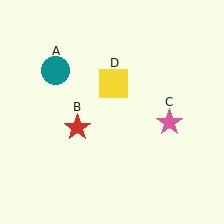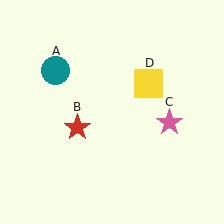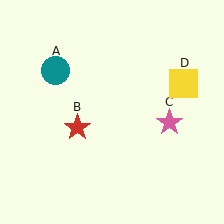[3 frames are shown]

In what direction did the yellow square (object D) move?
The yellow square (object D) moved right.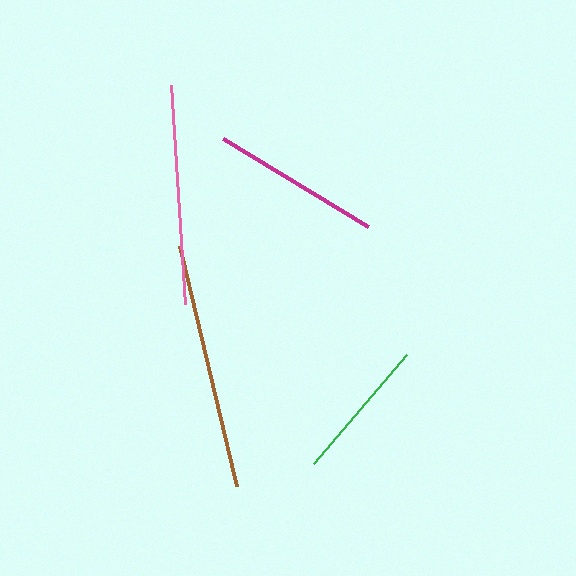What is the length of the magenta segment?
The magenta segment is approximately 170 pixels long.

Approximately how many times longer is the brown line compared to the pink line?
The brown line is approximately 1.1 times the length of the pink line.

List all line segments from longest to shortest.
From longest to shortest: brown, pink, magenta, green.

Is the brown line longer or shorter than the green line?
The brown line is longer than the green line.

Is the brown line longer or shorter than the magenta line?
The brown line is longer than the magenta line.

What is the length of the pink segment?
The pink segment is approximately 220 pixels long.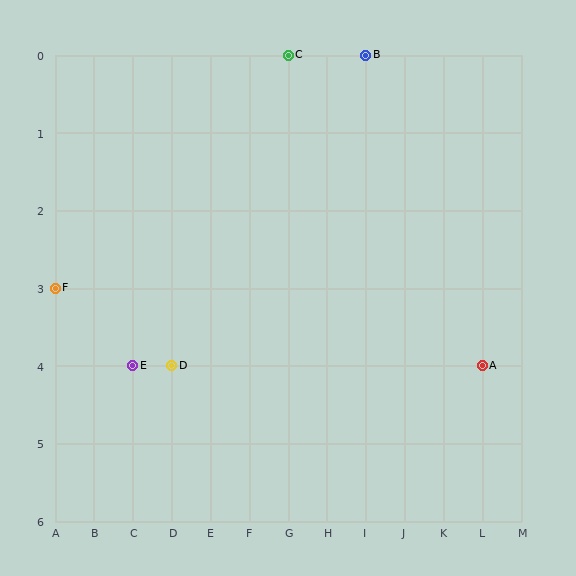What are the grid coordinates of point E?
Point E is at grid coordinates (C, 4).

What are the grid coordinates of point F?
Point F is at grid coordinates (A, 3).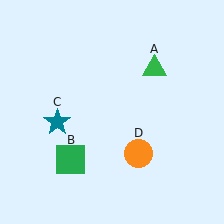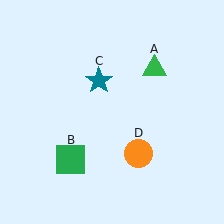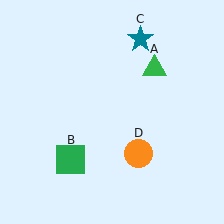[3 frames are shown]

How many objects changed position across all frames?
1 object changed position: teal star (object C).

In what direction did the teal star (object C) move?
The teal star (object C) moved up and to the right.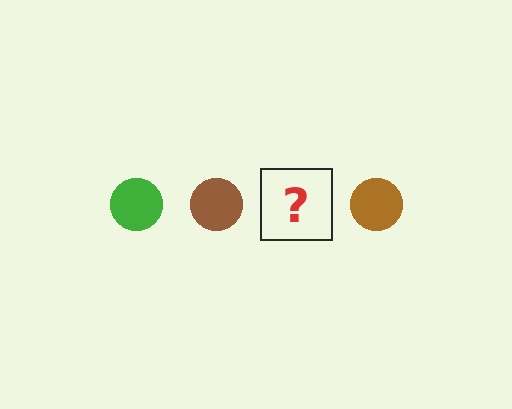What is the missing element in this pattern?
The missing element is a green circle.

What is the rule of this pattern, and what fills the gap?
The rule is that the pattern cycles through green, brown circles. The gap should be filled with a green circle.